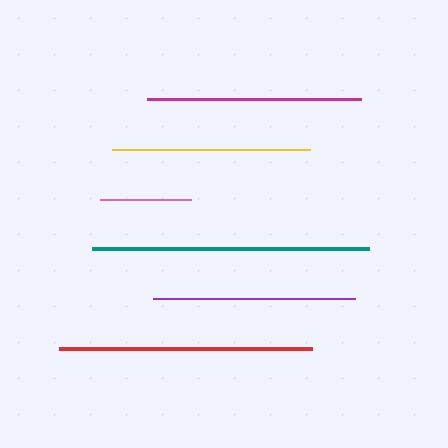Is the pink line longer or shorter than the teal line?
The teal line is longer than the pink line.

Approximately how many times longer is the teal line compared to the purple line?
The teal line is approximately 1.4 times the length of the purple line.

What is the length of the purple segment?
The purple segment is approximately 202 pixels long.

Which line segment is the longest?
The teal line is the longest at approximately 278 pixels.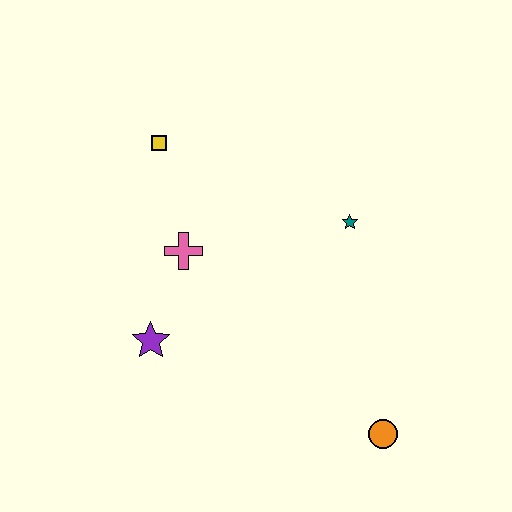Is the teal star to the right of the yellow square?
Yes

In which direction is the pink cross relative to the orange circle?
The pink cross is to the left of the orange circle.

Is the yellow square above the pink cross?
Yes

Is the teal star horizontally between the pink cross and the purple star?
No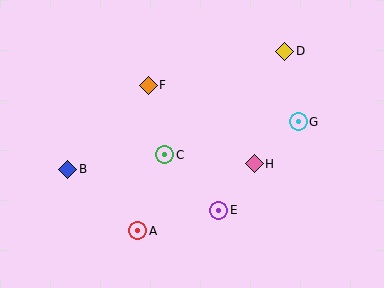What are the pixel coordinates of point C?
Point C is at (165, 155).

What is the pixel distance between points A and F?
The distance between A and F is 146 pixels.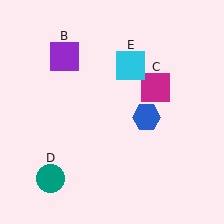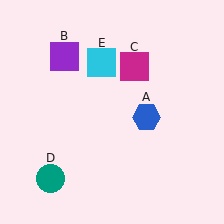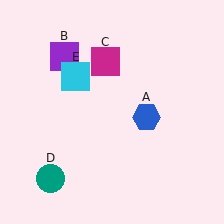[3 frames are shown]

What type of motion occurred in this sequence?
The magenta square (object C), cyan square (object E) rotated counterclockwise around the center of the scene.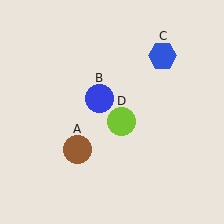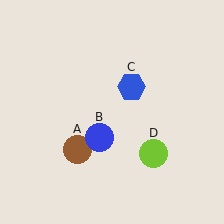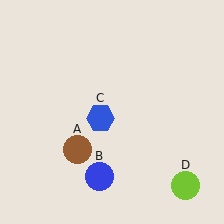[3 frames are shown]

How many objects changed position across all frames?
3 objects changed position: blue circle (object B), blue hexagon (object C), lime circle (object D).